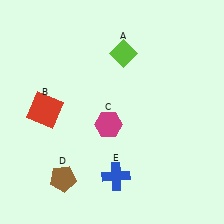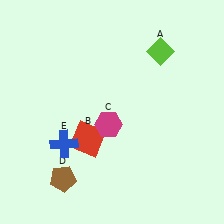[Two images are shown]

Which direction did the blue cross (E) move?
The blue cross (E) moved left.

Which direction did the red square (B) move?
The red square (B) moved right.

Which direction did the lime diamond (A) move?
The lime diamond (A) moved right.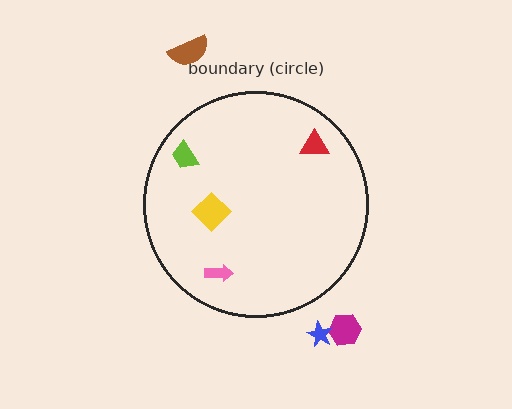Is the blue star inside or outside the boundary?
Outside.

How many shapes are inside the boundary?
4 inside, 3 outside.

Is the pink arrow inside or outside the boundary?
Inside.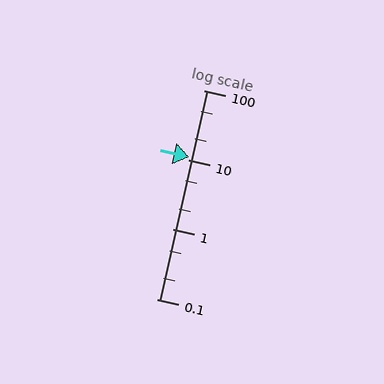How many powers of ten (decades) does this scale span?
The scale spans 3 decades, from 0.1 to 100.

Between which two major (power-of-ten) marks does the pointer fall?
The pointer is between 10 and 100.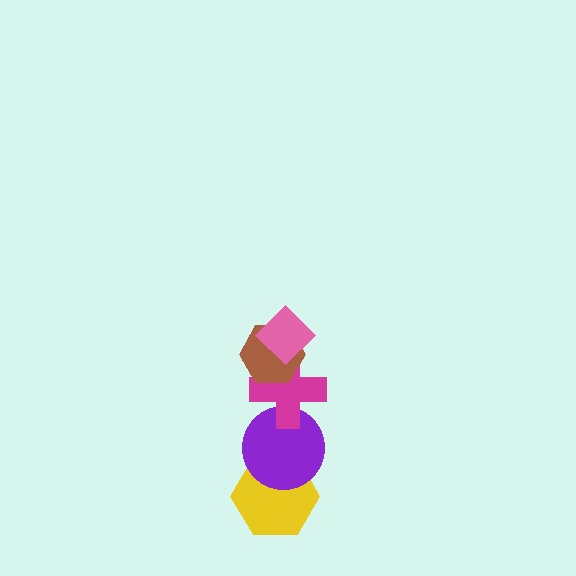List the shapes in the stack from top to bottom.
From top to bottom: the pink diamond, the brown hexagon, the magenta cross, the purple circle, the yellow hexagon.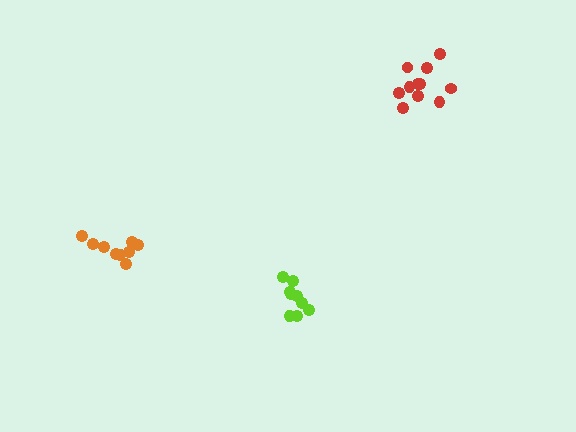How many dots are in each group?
Group 1: 9 dots, Group 2: 11 dots, Group 3: 9 dots (29 total).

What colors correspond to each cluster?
The clusters are colored: orange, red, lime.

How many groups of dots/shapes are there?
There are 3 groups.